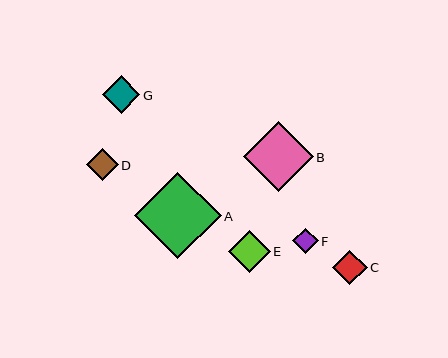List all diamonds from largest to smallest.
From largest to smallest: A, B, E, G, C, D, F.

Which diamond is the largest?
Diamond A is the largest with a size of approximately 86 pixels.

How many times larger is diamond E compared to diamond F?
Diamond E is approximately 1.6 times the size of diamond F.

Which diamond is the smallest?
Diamond F is the smallest with a size of approximately 25 pixels.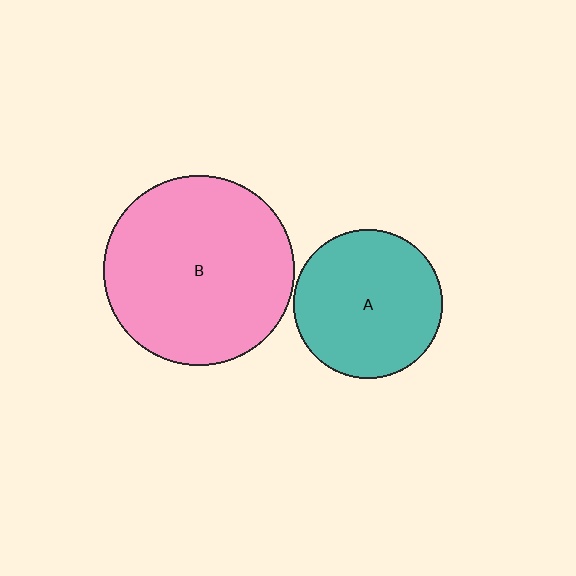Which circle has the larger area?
Circle B (pink).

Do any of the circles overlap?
No, none of the circles overlap.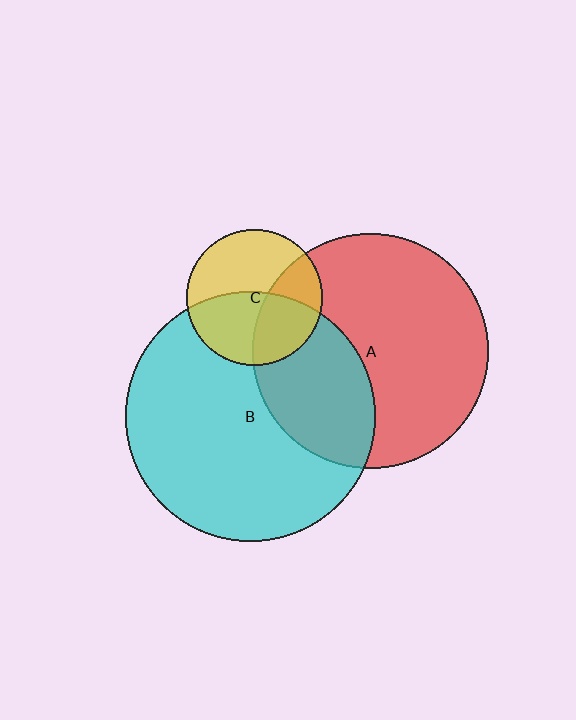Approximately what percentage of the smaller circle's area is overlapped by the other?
Approximately 50%.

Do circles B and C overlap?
Yes.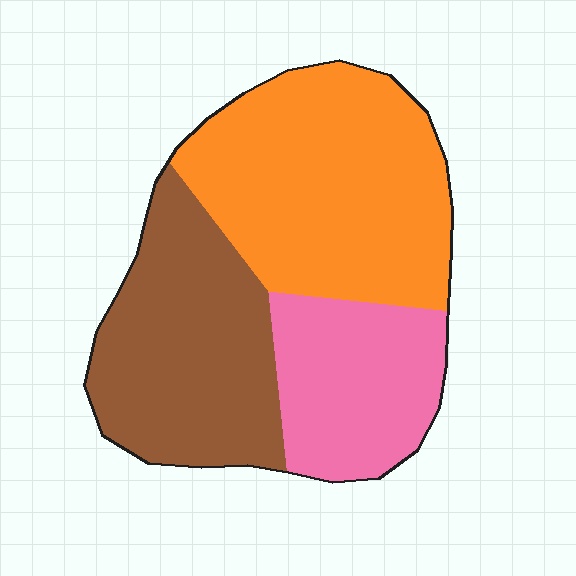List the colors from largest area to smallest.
From largest to smallest: orange, brown, pink.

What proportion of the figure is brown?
Brown covers around 35% of the figure.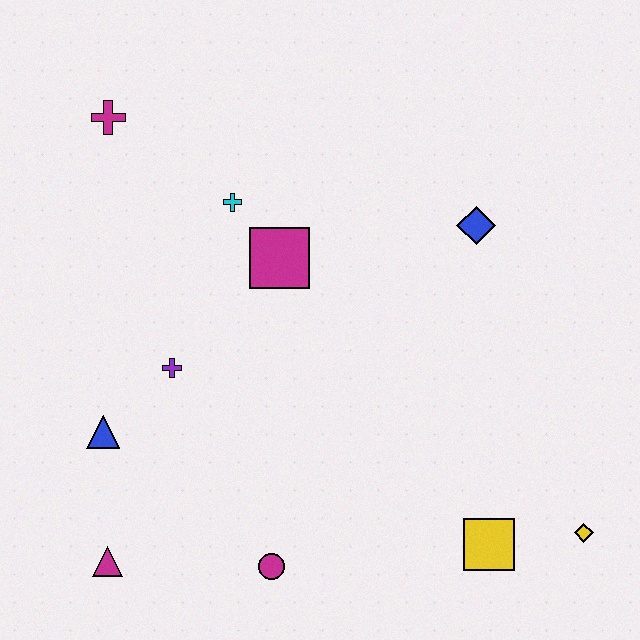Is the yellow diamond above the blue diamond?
No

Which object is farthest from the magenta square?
The yellow diamond is farthest from the magenta square.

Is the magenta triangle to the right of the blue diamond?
No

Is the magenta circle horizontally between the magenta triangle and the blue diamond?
Yes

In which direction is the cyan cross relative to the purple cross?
The cyan cross is above the purple cross.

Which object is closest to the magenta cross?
The cyan cross is closest to the magenta cross.